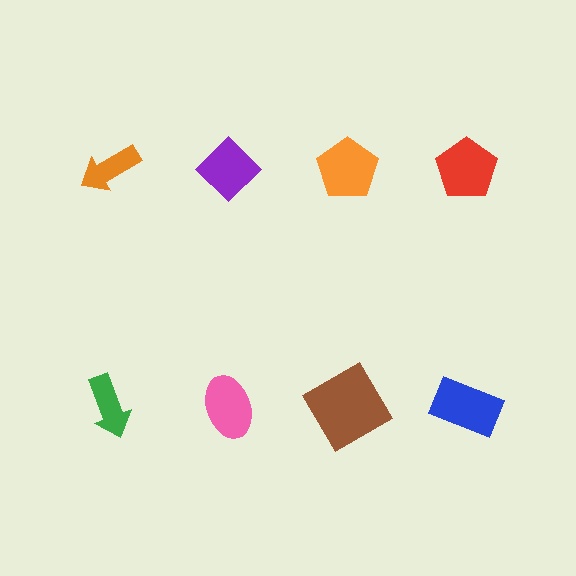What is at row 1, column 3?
An orange pentagon.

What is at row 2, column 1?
A green arrow.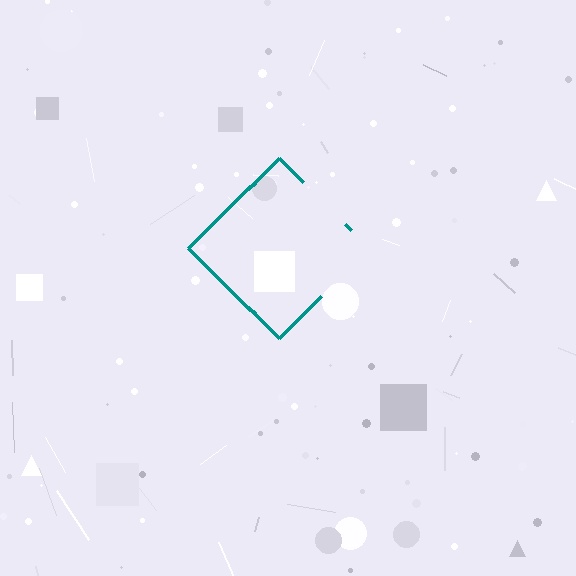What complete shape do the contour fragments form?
The contour fragments form a diamond.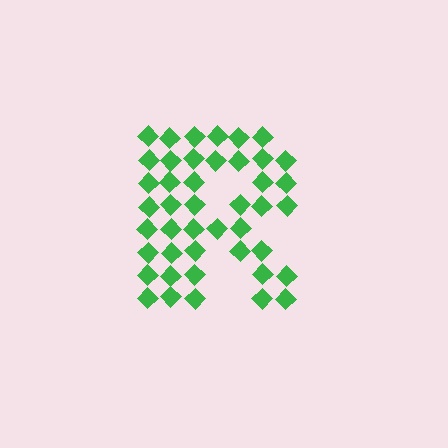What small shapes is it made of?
It is made of small diamonds.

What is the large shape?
The large shape is the letter R.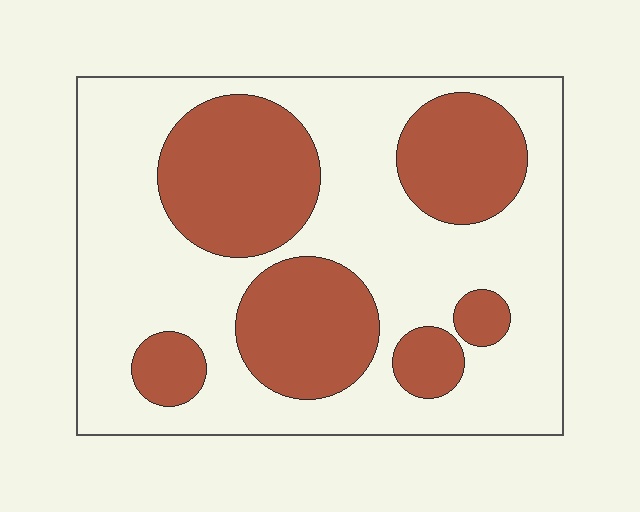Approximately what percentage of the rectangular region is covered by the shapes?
Approximately 35%.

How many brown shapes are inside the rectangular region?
6.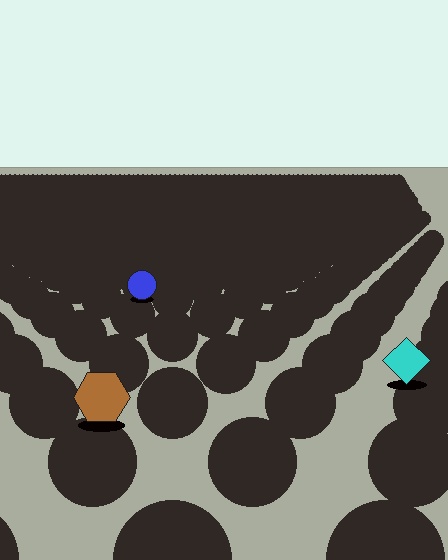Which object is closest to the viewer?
The brown hexagon is closest. The texture marks near it are larger and more spread out.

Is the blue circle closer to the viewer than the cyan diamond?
No. The cyan diamond is closer — you can tell from the texture gradient: the ground texture is coarser near it.